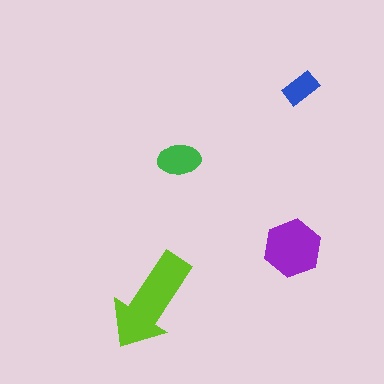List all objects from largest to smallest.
The lime arrow, the purple hexagon, the green ellipse, the blue rectangle.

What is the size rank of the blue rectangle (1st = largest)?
4th.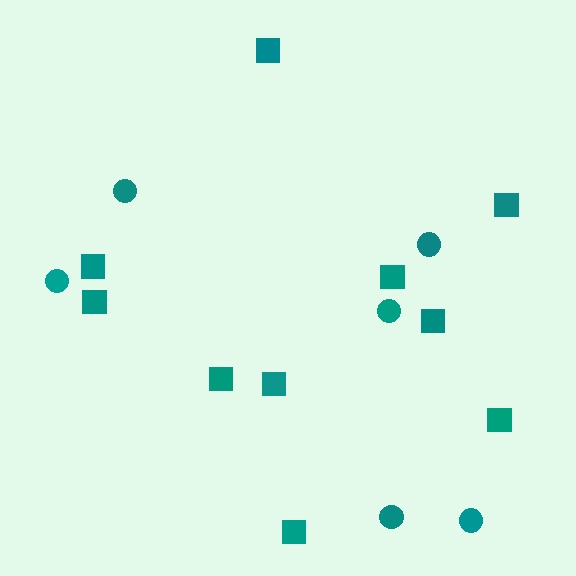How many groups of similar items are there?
There are 2 groups: one group of circles (6) and one group of squares (10).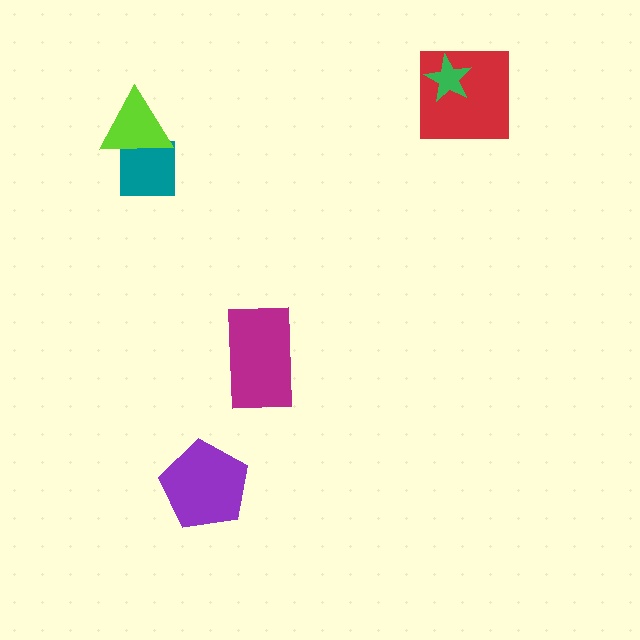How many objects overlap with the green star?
1 object overlaps with the green star.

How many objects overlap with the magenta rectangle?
0 objects overlap with the magenta rectangle.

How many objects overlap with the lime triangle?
1 object overlaps with the lime triangle.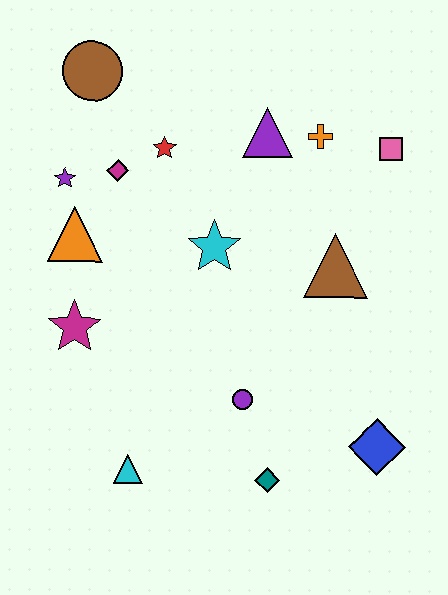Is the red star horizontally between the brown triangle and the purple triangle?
No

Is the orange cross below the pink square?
No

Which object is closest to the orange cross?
The purple triangle is closest to the orange cross.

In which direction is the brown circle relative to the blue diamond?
The brown circle is above the blue diamond.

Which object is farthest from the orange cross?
The cyan triangle is farthest from the orange cross.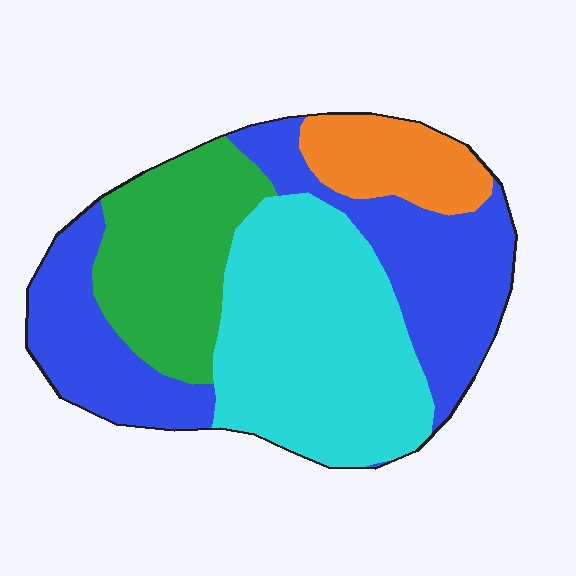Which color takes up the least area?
Orange, at roughly 10%.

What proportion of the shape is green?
Green covers 21% of the shape.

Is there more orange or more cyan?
Cyan.